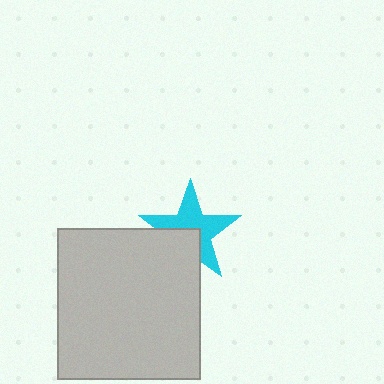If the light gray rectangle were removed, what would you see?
You would see the complete cyan star.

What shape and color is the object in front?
The object in front is a light gray rectangle.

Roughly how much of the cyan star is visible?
About half of it is visible (roughly 62%).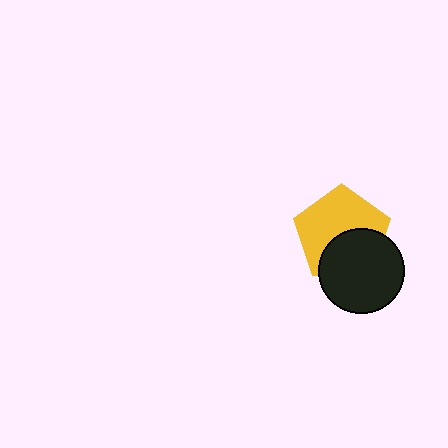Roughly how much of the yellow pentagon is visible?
About half of it is visible (roughly 61%).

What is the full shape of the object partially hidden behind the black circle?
The partially hidden object is a yellow pentagon.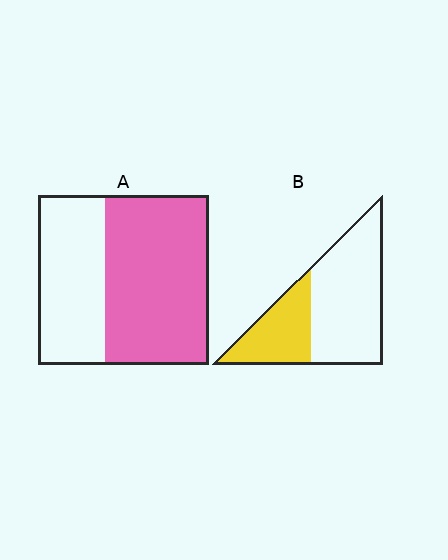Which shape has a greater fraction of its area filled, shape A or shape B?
Shape A.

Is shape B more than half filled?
No.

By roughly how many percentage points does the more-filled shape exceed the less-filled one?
By roughly 25 percentage points (A over B).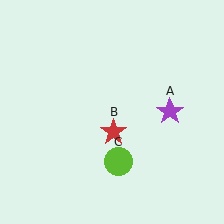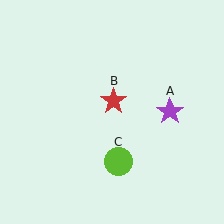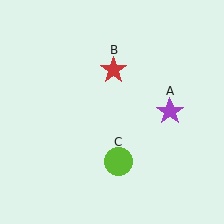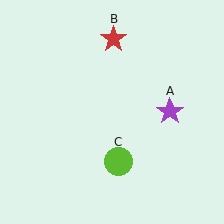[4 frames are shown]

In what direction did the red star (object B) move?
The red star (object B) moved up.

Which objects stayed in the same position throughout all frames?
Purple star (object A) and lime circle (object C) remained stationary.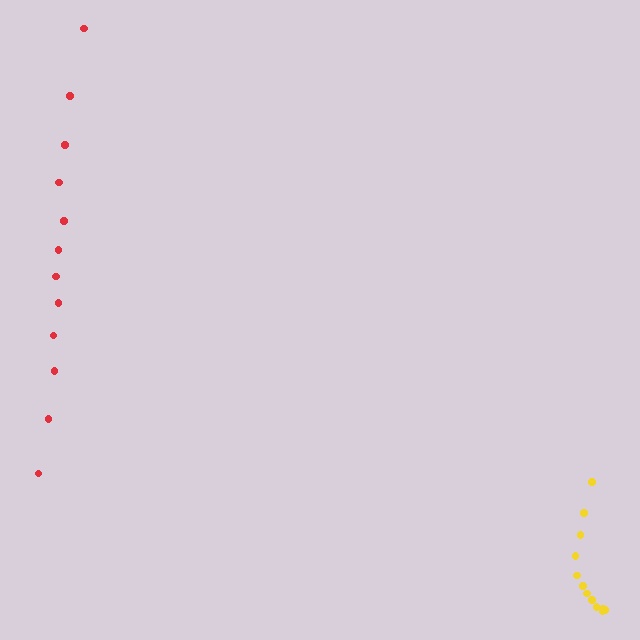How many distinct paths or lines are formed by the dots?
There are 2 distinct paths.